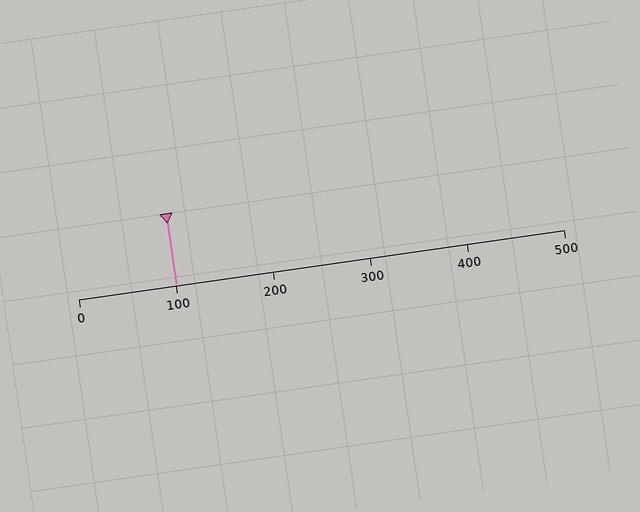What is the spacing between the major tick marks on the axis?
The major ticks are spaced 100 apart.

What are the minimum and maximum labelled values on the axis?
The axis runs from 0 to 500.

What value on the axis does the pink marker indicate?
The marker indicates approximately 100.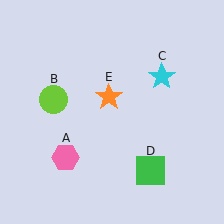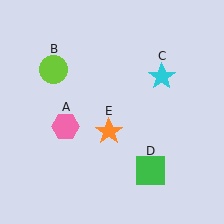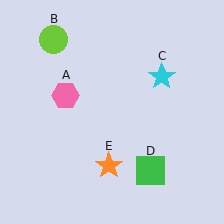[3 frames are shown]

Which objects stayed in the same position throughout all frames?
Cyan star (object C) and green square (object D) remained stationary.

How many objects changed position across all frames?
3 objects changed position: pink hexagon (object A), lime circle (object B), orange star (object E).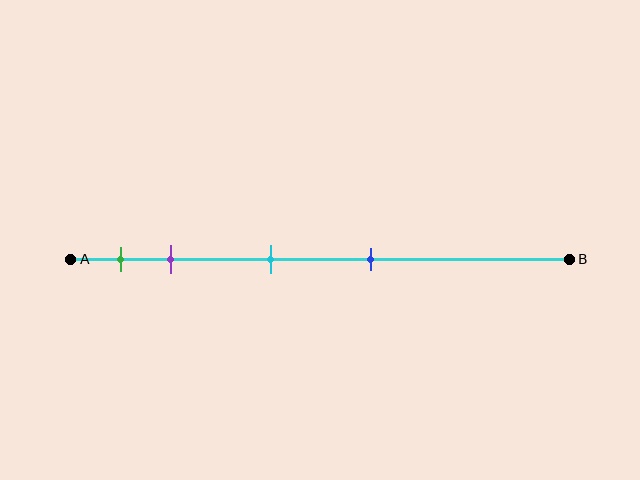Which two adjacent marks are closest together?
The green and purple marks are the closest adjacent pair.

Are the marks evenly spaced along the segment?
No, the marks are not evenly spaced.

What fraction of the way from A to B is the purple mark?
The purple mark is approximately 20% (0.2) of the way from A to B.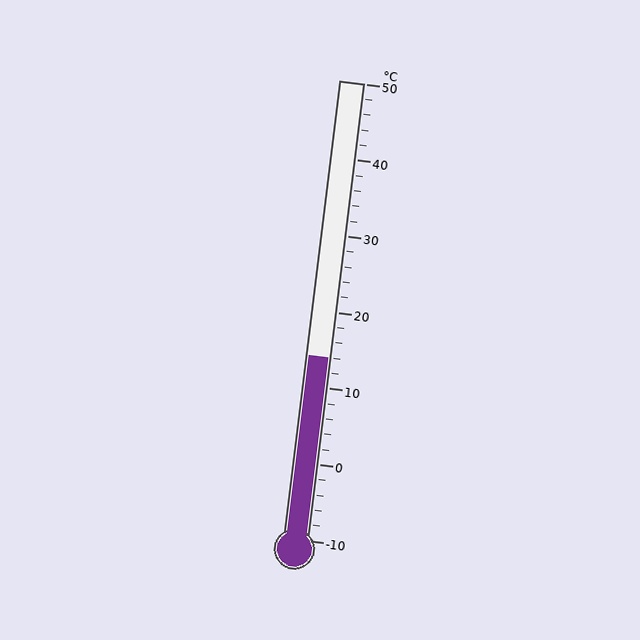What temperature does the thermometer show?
The thermometer shows approximately 14°C.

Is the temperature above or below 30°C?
The temperature is below 30°C.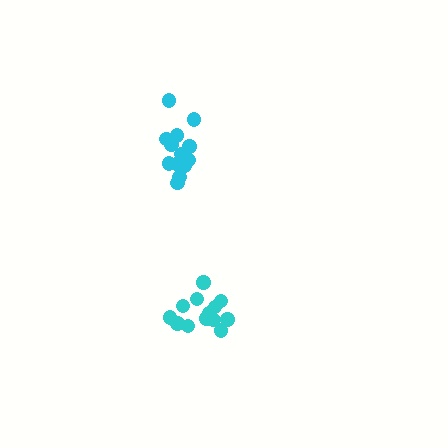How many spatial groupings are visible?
There are 2 spatial groupings.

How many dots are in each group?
Group 1: 13 dots, Group 2: 13 dots (26 total).